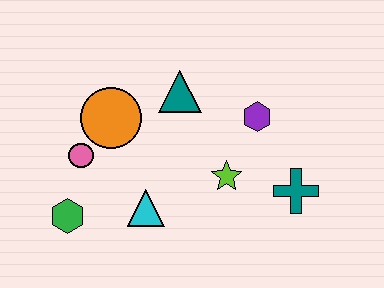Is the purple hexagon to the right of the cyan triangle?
Yes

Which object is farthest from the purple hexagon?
The green hexagon is farthest from the purple hexagon.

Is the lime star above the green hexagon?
Yes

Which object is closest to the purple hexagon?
The lime star is closest to the purple hexagon.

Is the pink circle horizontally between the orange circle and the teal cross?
No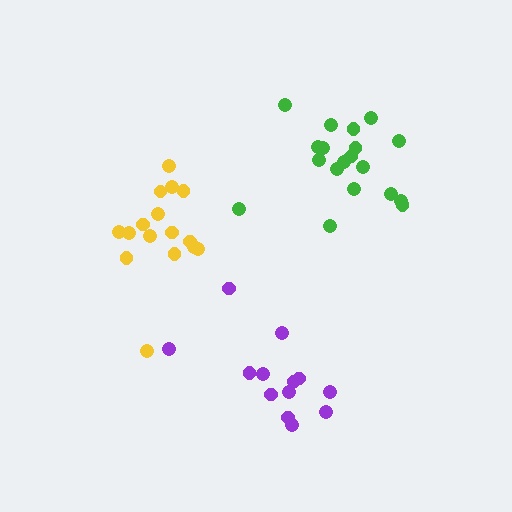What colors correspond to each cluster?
The clusters are colored: yellow, green, purple.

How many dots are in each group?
Group 1: 16 dots, Group 2: 19 dots, Group 3: 13 dots (48 total).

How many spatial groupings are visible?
There are 3 spatial groupings.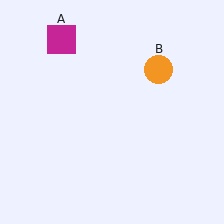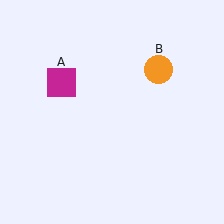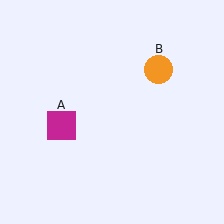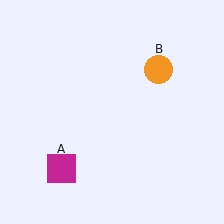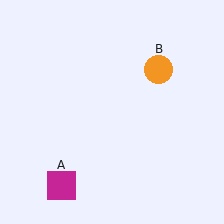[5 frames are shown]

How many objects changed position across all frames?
1 object changed position: magenta square (object A).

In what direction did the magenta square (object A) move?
The magenta square (object A) moved down.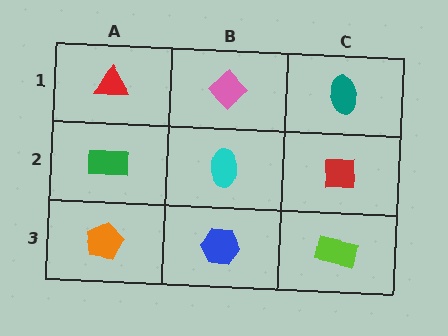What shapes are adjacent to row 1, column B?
A cyan ellipse (row 2, column B), a red triangle (row 1, column A), a teal ellipse (row 1, column C).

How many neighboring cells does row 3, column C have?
2.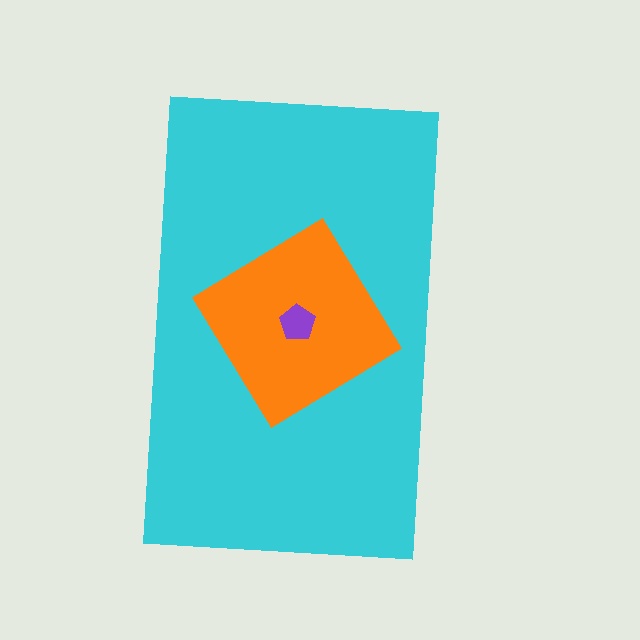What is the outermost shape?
The cyan rectangle.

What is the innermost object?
The purple pentagon.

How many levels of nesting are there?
3.